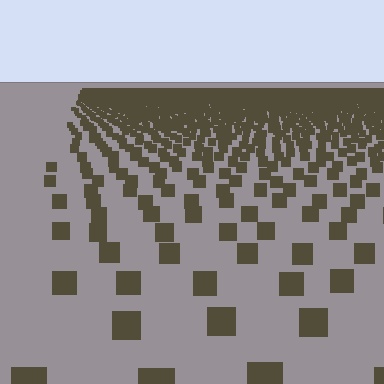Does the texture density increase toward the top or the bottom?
Density increases toward the top.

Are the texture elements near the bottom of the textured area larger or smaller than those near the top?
Larger. Near the bottom, elements are closer to the viewer and appear at a bigger on-screen size.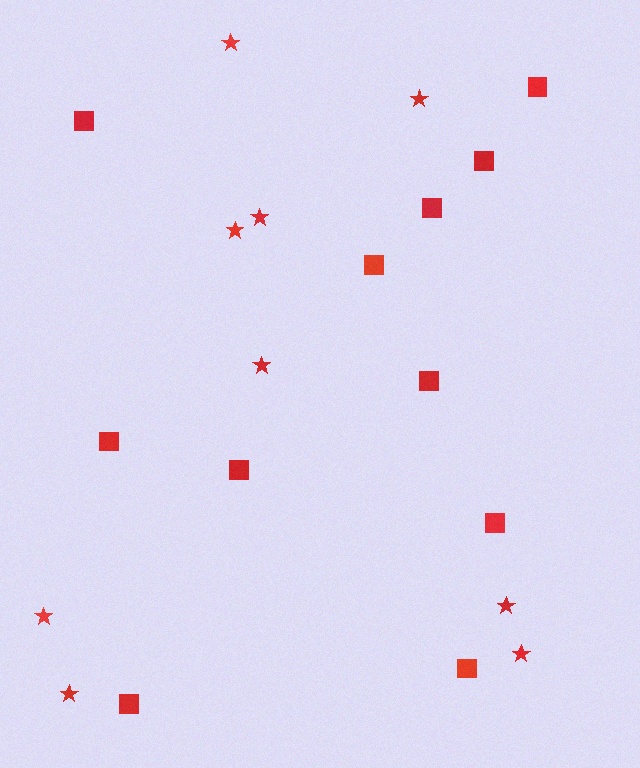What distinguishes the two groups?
There are 2 groups: one group of stars (9) and one group of squares (11).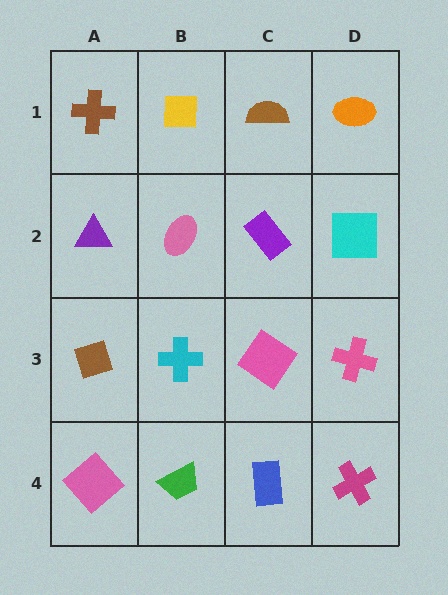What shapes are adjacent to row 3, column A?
A purple triangle (row 2, column A), a pink diamond (row 4, column A), a cyan cross (row 3, column B).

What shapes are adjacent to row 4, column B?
A cyan cross (row 3, column B), a pink diamond (row 4, column A), a blue rectangle (row 4, column C).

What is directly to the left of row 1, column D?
A brown semicircle.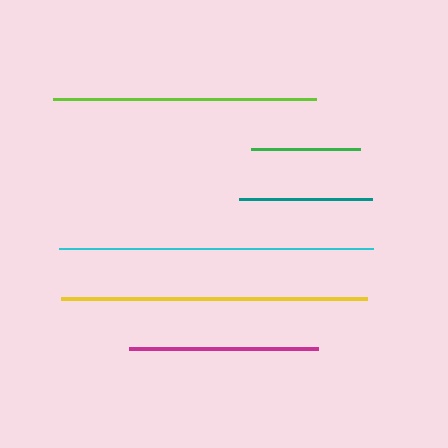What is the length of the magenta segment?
The magenta segment is approximately 189 pixels long.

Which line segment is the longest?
The cyan line is the longest at approximately 314 pixels.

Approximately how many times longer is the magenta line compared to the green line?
The magenta line is approximately 1.7 times the length of the green line.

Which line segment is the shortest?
The green line is the shortest at approximately 109 pixels.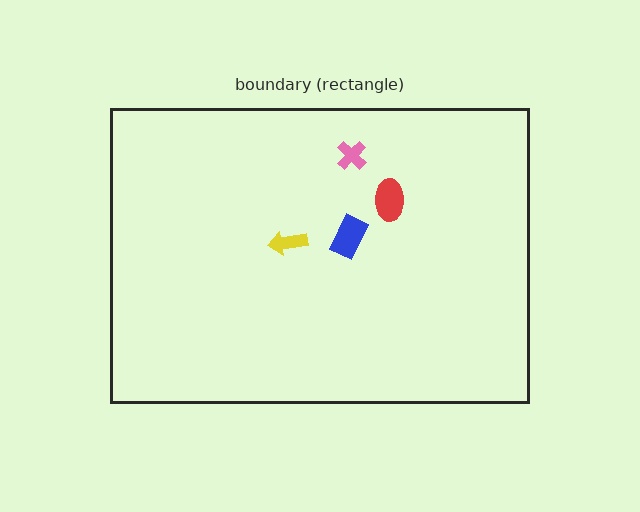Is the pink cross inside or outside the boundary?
Inside.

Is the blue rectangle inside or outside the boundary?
Inside.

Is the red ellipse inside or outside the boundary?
Inside.